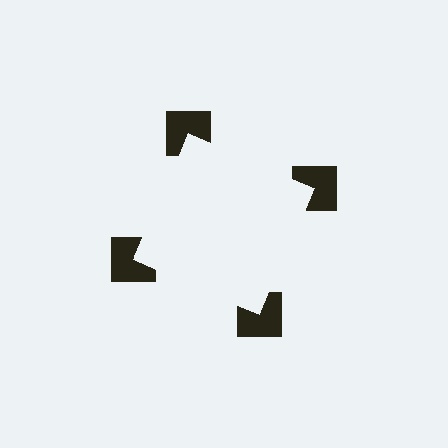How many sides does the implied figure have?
4 sides.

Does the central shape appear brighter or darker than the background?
It typically appears slightly brighter than the background, even though no actual brightness change is drawn.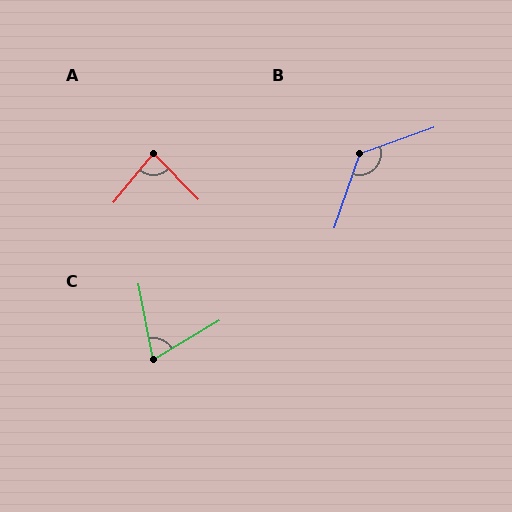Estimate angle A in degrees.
Approximately 83 degrees.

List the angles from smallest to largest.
C (70°), A (83°), B (129°).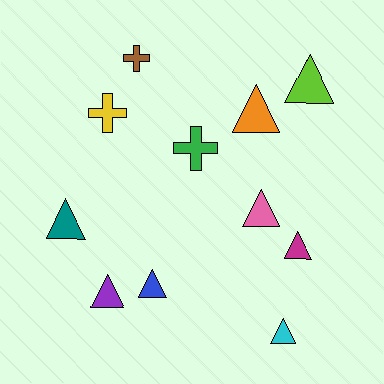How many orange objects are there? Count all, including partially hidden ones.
There is 1 orange object.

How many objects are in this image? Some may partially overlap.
There are 11 objects.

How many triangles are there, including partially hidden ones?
There are 8 triangles.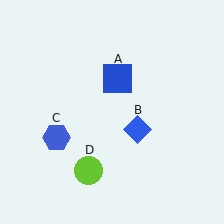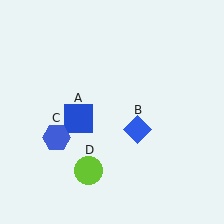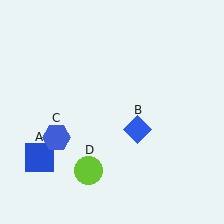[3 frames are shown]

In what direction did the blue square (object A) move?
The blue square (object A) moved down and to the left.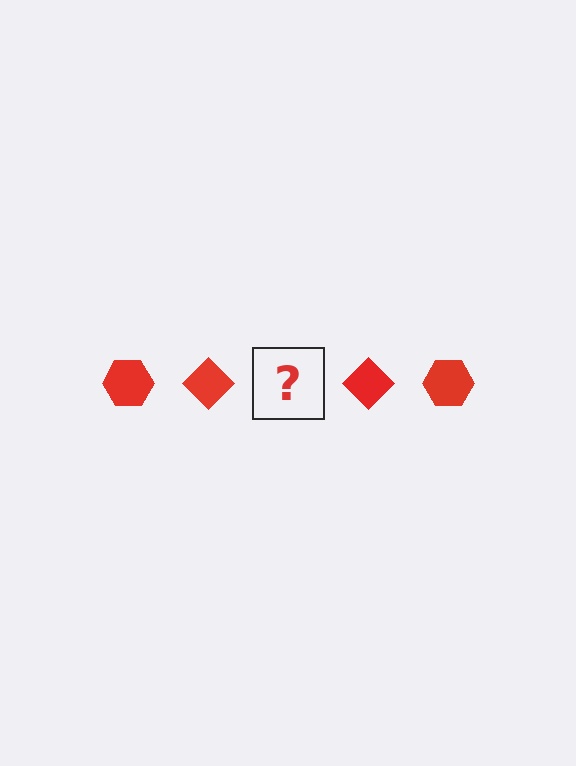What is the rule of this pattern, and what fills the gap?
The rule is that the pattern cycles through hexagon, diamond shapes in red. The gap should be filled with a red hexagon.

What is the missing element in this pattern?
The missing element is a red hexagon.